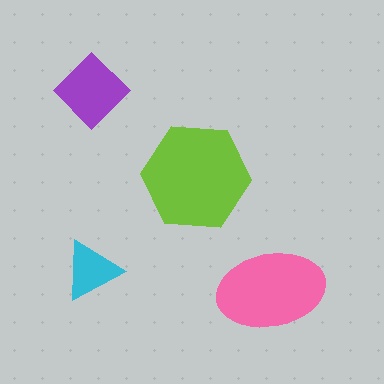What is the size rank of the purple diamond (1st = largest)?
3rd.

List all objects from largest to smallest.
The lime hexagon, the pink ellipse, the purple diamond, the cyan triangle.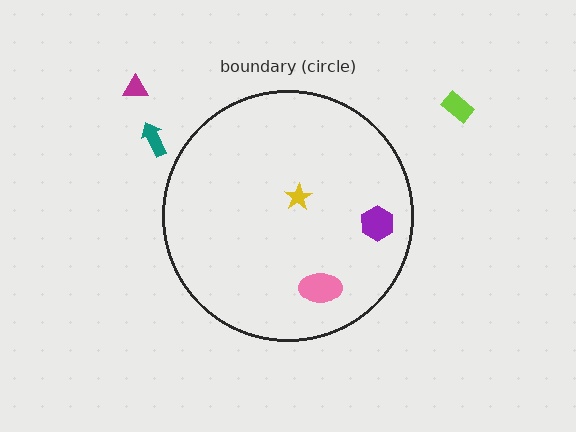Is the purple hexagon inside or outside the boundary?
Inside.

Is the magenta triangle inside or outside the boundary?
Outside.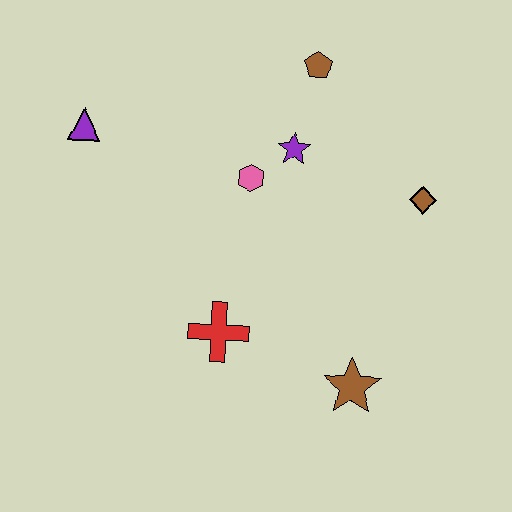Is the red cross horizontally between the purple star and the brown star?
No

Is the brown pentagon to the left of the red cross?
No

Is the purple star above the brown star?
Yes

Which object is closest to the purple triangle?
The pink hexagon is closest to the purple triangle.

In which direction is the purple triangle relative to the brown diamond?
The purple triangle is to the left of the brown diamond.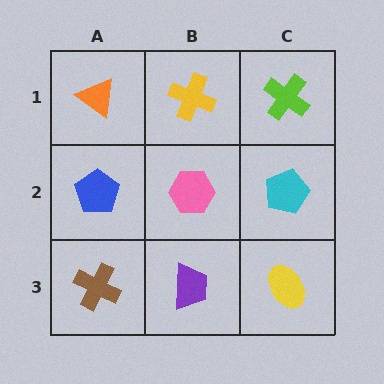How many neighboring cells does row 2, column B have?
4.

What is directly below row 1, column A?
A blue pentagon.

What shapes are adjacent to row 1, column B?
A pink hexagon (row 2, column B), an orange triangle (row 1, column A), a lime cross (row 1, column C).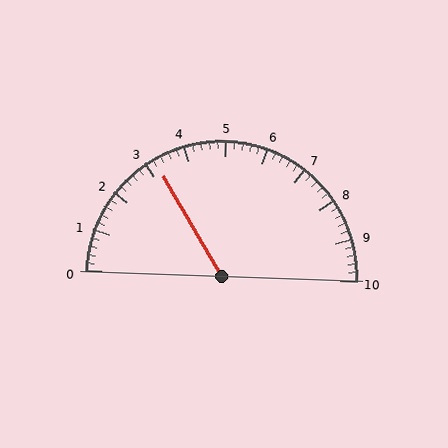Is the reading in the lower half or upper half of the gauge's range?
The reading is in the lower half of the range (0 to 10).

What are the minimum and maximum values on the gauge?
The gauge ranges from 0 to 10.